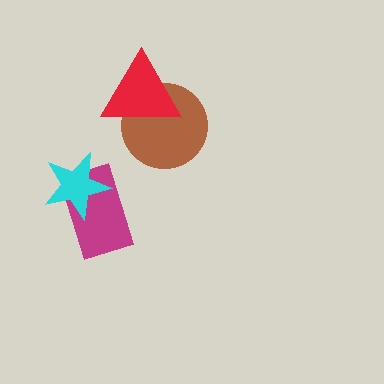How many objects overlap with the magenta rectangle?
1 object overlaps with the magenta rectangle.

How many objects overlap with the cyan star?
1 object overlaps with the cyan star.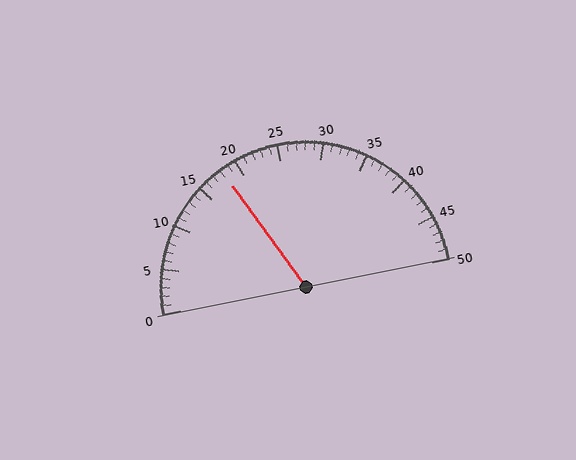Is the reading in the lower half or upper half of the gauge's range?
The reading is in the lower half of the range (0 to 50).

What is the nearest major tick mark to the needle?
The nearest major tick mark is 20.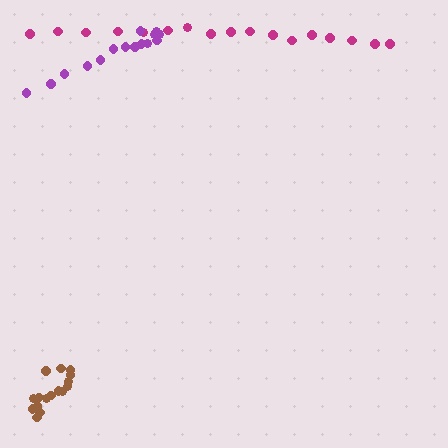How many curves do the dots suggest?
There are 3 distinct paths.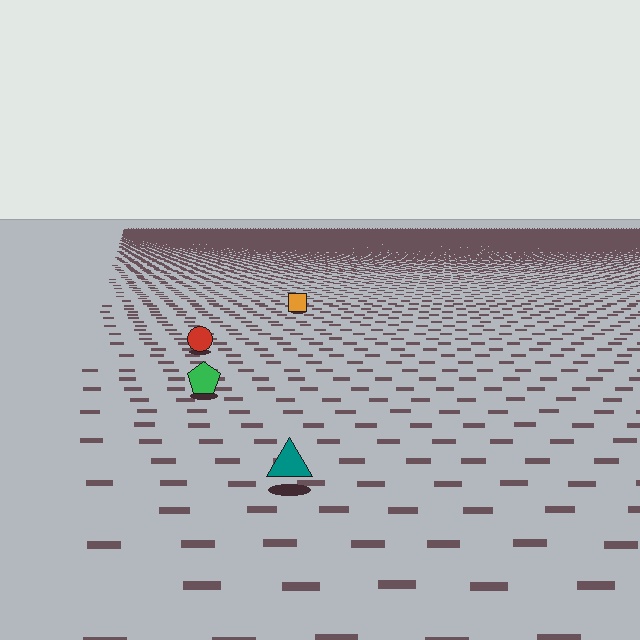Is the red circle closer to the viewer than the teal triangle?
No. The teal triangle is closer — you can tell from the texture gradient: the ground texture is coarser near it.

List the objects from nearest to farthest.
From nearest to farthest: the teal triangle, the green pentagon, the red circle, the orange square.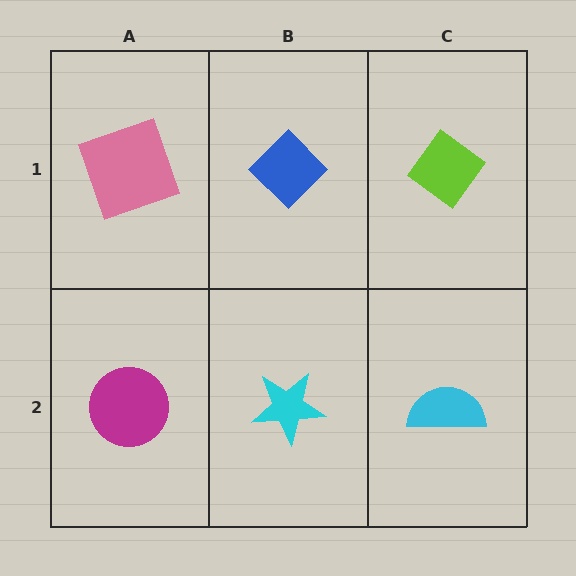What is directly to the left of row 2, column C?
A cyan star.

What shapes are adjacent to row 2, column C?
A lime diamond (row 1, column C), a cyan star (row 2, column B).